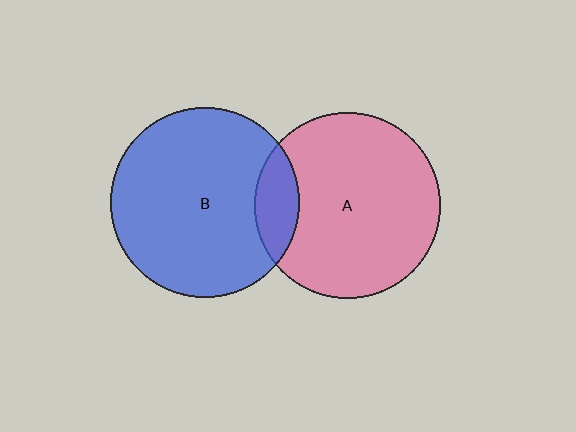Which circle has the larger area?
Circle B (blue).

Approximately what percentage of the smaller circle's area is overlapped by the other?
Approximately 15%.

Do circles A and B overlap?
Yes.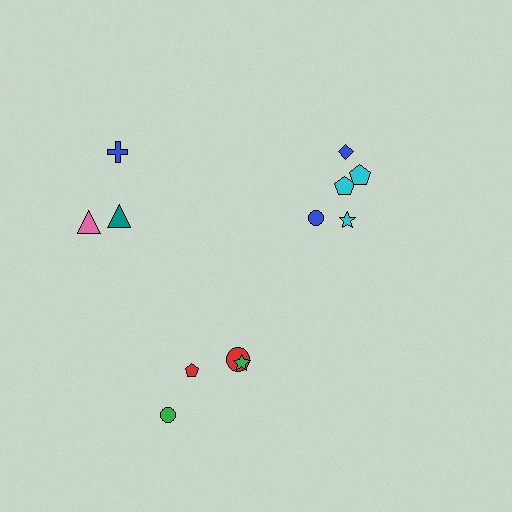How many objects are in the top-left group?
There are 3 objects.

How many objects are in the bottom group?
There are 4 objects.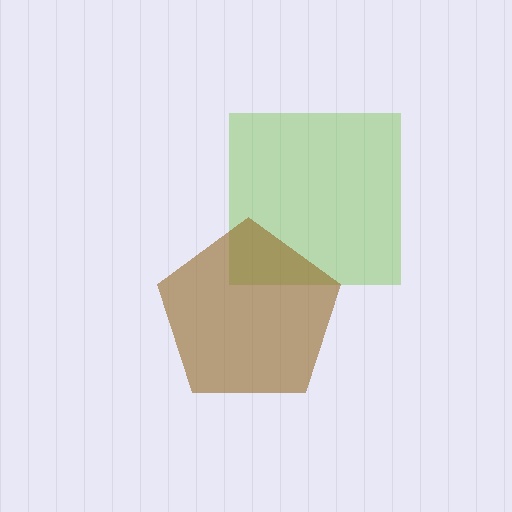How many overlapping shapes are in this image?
There are 2 overlapping shapes in the image.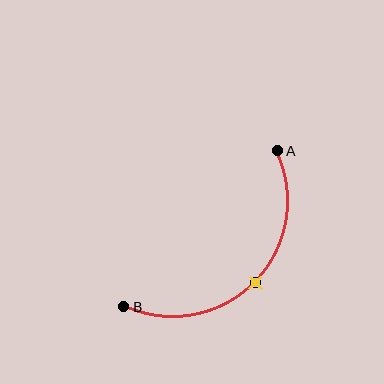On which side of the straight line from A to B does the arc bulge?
The arc bulges below and to the right of the straight line connecting A and B.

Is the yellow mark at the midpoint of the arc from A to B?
Yes. The yellow mark lies on the arc at equal arc-length from both A and B — it is the arc midpoint.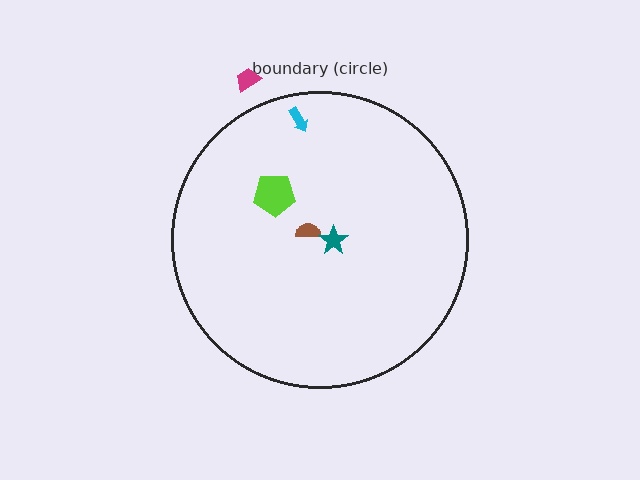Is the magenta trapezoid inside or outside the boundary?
Outside.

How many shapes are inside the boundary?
4 inside, 1 outside.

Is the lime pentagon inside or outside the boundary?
Inside.